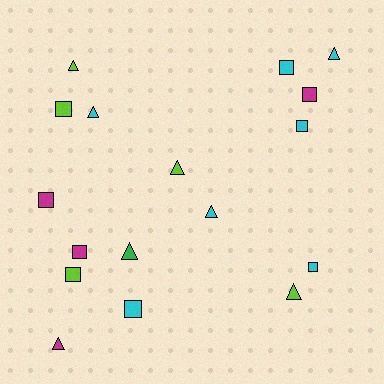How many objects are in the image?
There are 17 objects.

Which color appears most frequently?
Cyan, with 7 objects.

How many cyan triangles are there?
There are 3 cyan triangles.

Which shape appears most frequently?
Square, with 9 objects.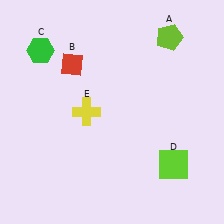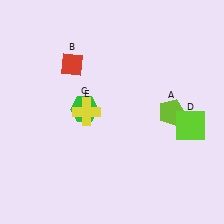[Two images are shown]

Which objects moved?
The objects that moved are: the lime pentagon (A), the green hexagon (C), the lime square (D).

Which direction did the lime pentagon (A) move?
The lime pentagon (A) moved down.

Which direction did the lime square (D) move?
The lime square (D) moved up.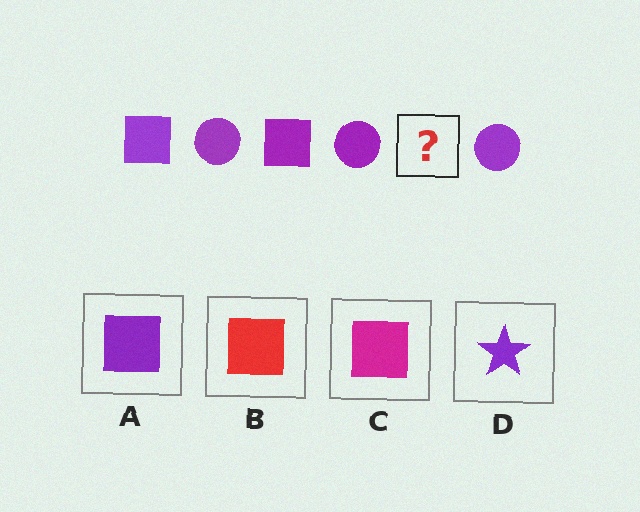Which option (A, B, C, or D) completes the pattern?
A.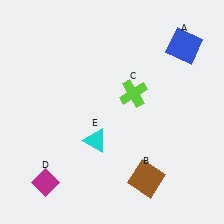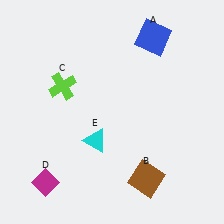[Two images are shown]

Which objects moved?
The objects that moved are: the blue square (A), the lime cross (C).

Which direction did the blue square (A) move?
The blue square (A) moved left.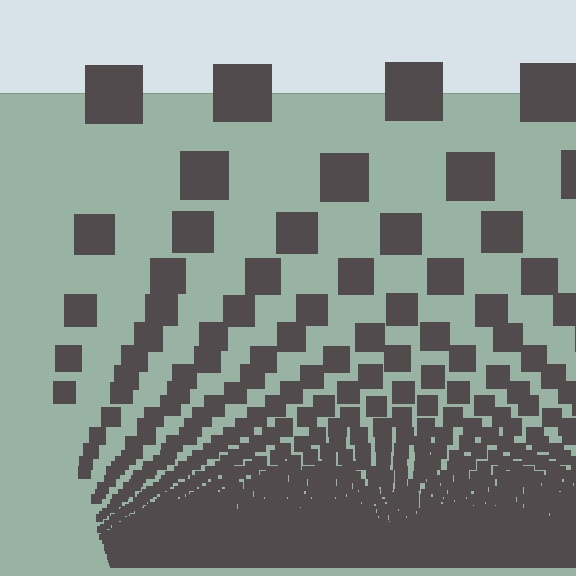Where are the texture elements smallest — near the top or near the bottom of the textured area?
Near the bottom.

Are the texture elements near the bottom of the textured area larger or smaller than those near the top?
Smaller. The gradient is inverted — elements near the bottom are smaller and denser.